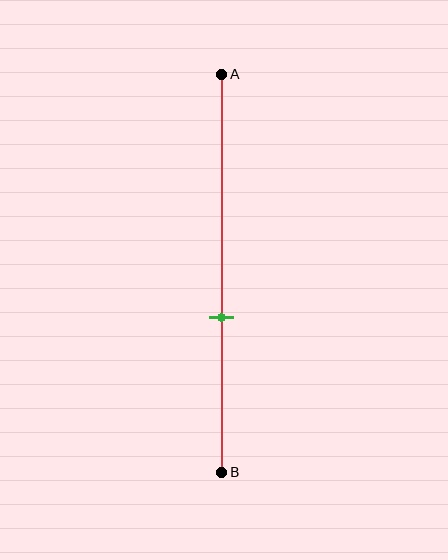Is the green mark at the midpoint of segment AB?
No, the mark is at about 60% from A, not at the 50% midpoint.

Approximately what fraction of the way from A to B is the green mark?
The green mark is approximately 60% of the way from A to B.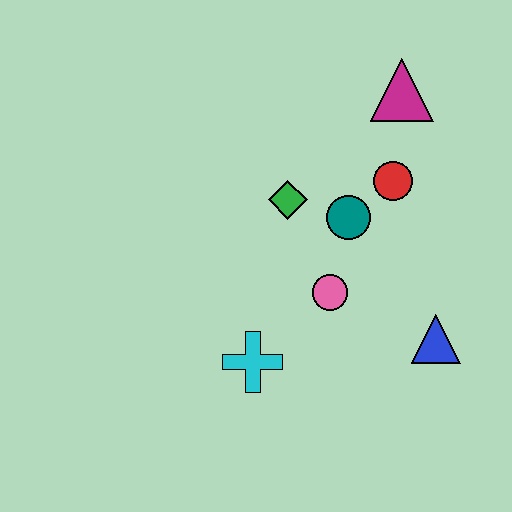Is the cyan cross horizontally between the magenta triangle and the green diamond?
No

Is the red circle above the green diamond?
Yes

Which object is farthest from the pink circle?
The magenta triangle is farthest from the pink circle.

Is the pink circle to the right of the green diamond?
Yes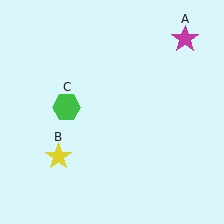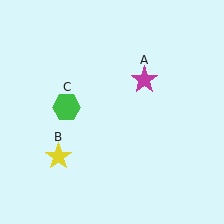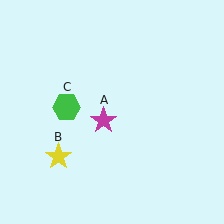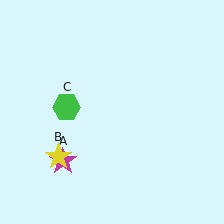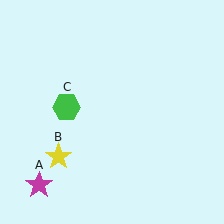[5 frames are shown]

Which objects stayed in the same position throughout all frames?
Yellow star (object B) and green hexagon (object C) remained stationary.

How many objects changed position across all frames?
1 object changed position: magenta star (object A).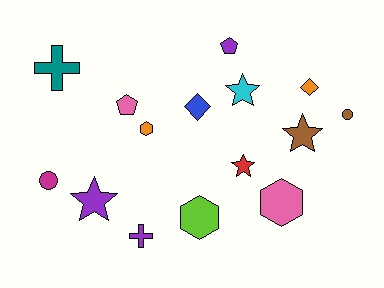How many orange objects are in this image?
There are 2 orange objects.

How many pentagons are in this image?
There are 2 pentagons.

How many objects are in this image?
There are 15 objects.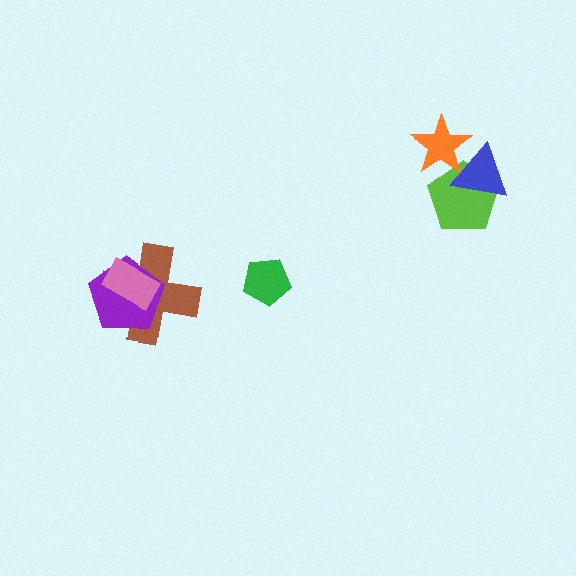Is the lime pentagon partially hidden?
Yes, it is partially covered by another shape.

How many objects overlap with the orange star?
2 objects overlap with the orange star.